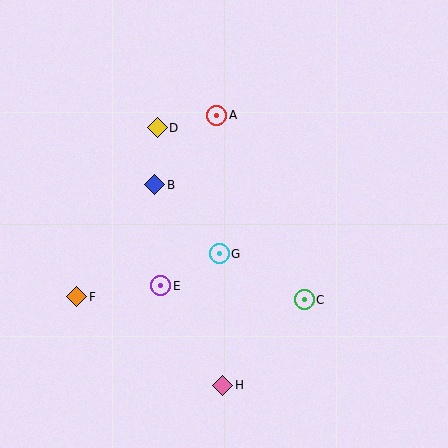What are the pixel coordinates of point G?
Point G is at (219, 254).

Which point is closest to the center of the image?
Point G at (219, 254) is closest to the center.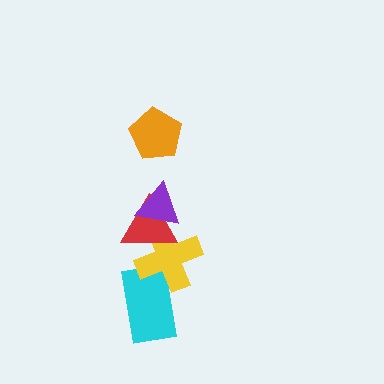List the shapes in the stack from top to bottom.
From top to bottom: the orange pentagon, the purple triangle, the red triangle, the yellow cross, the cyan rectangle.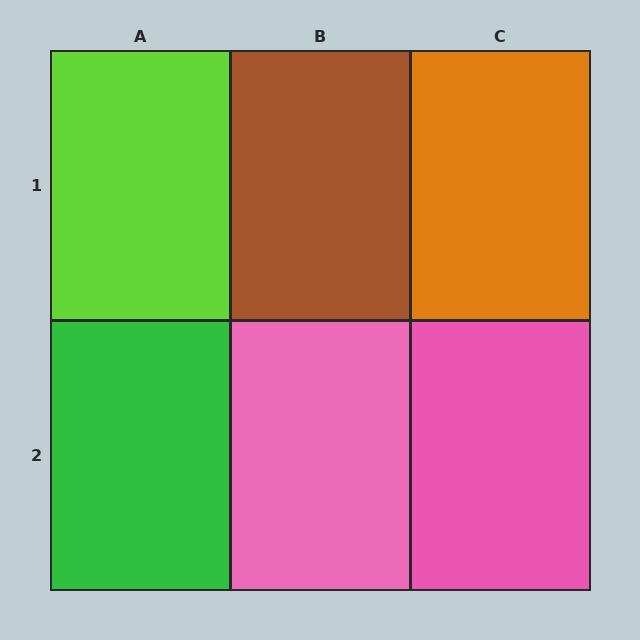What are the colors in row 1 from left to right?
Lime, brown, orange.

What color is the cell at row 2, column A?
Green.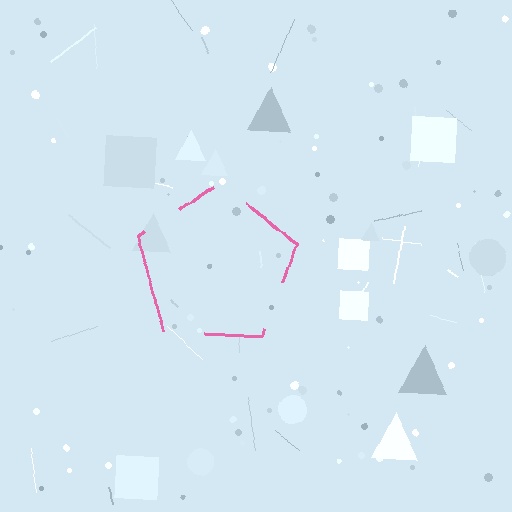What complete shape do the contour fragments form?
The contour fragments form a pentagon.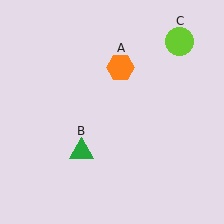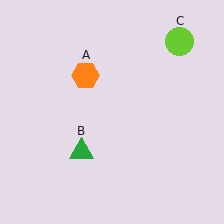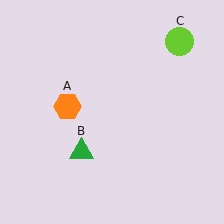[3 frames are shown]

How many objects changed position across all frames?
1 object changed position: orange hexagon (object A).